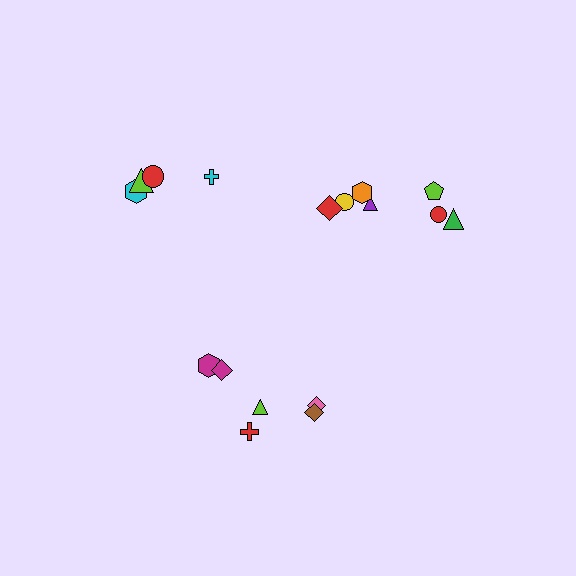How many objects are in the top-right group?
There are 7 objects.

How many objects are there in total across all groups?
There are 17 objects.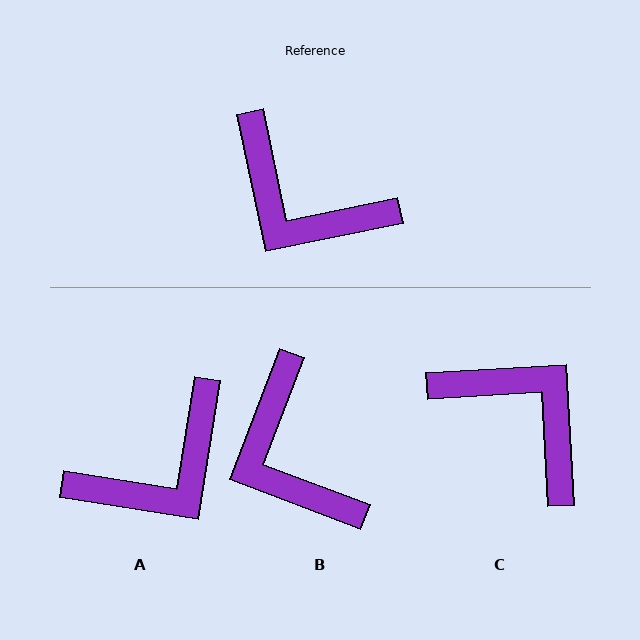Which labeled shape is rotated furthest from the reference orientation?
C, about 172 degrees away.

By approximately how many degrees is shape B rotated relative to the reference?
Approximately 32 degrees clockwise.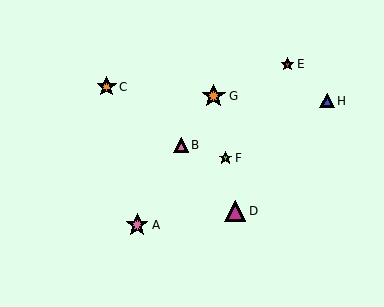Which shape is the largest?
The orange star (labeled G) is the largest.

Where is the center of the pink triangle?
The center of the pink triangle is at (181, 145).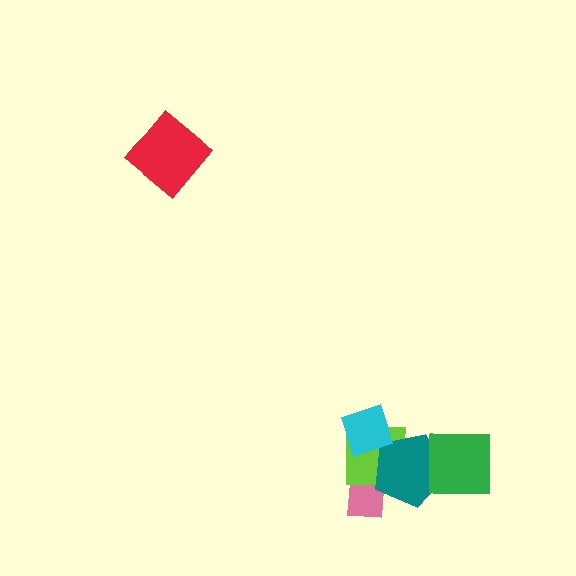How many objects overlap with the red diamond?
0 objects overlap with the red diamond.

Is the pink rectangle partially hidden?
Yes, it is partially covered by another shape.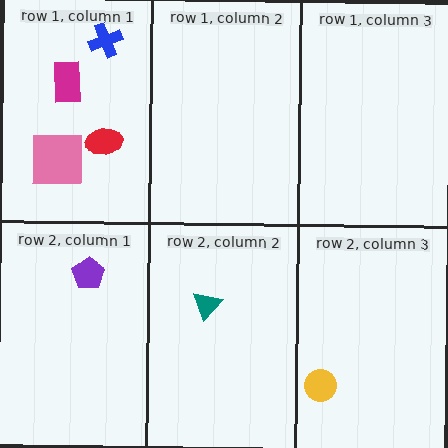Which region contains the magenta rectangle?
The row 1, column 1 region.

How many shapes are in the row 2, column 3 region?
1.